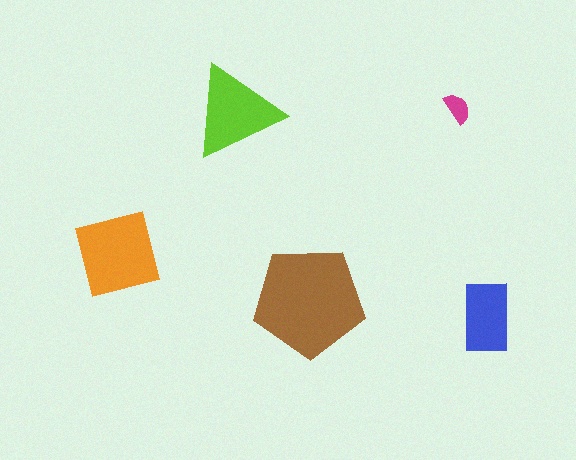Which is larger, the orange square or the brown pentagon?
The brown pentagon.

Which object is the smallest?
The magenta semicircle.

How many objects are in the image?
There are 5 objects in the image.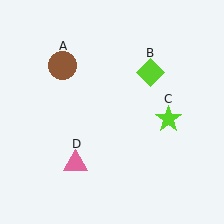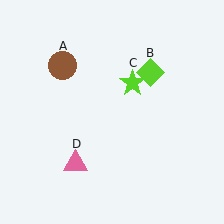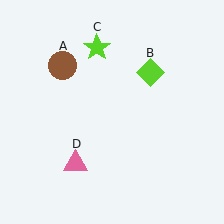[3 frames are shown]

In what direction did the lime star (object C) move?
The lime star (object C) moved up and to the left.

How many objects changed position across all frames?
1 object changed position: lime star (object C).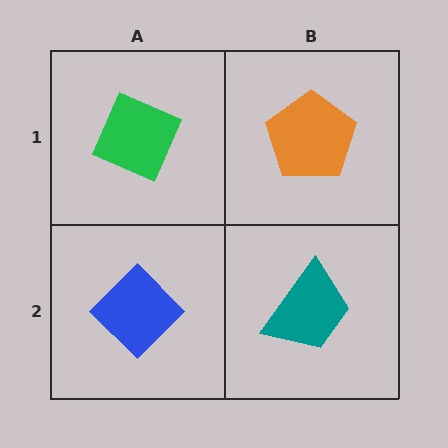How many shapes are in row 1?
2 shapes.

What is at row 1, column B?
An orange pentagon.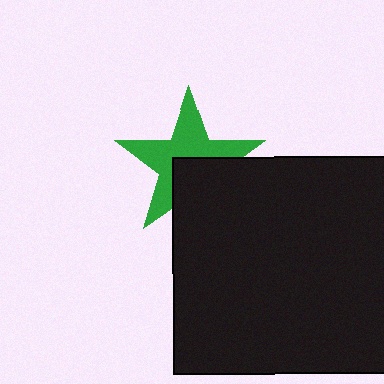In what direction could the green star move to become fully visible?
The green star could move up. That would shift it out from behind the black square entirely.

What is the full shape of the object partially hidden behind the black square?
The partially hidden object is a green star.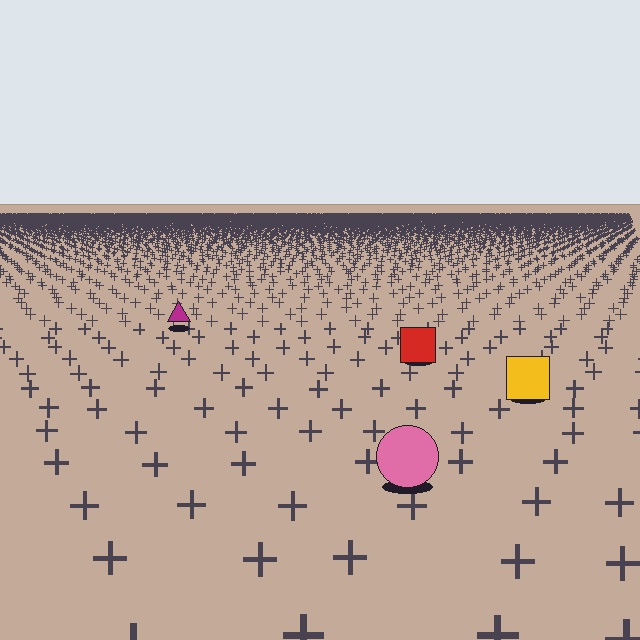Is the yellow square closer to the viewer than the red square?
Yes. The yellow square is closer — you can tell from the texture gradient: the ground texture is coarser near it.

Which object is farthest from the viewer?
The magenta triangle is farthest from the viewer. It appears smaller and the ground texture around it is denser.